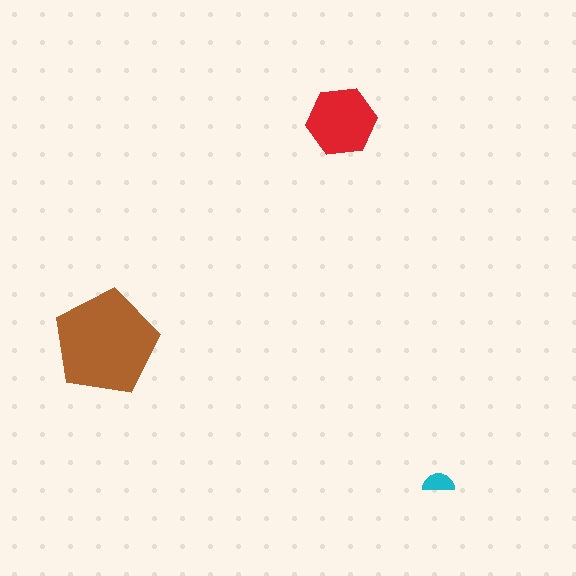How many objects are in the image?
There are 3 objects in the image.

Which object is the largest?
The brown pentagon.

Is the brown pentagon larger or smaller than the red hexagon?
Larger.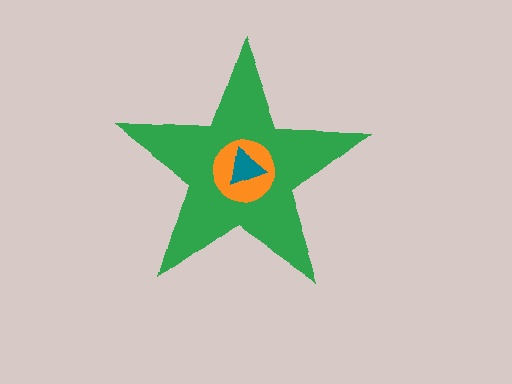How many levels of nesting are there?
3.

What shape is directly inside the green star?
The orange circle.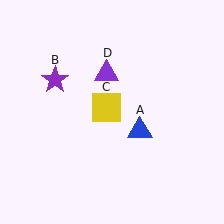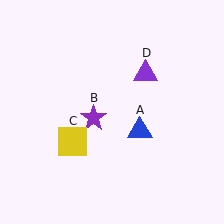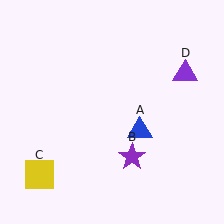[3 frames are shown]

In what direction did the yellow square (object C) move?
The yellow square (object C) moved down and to the left.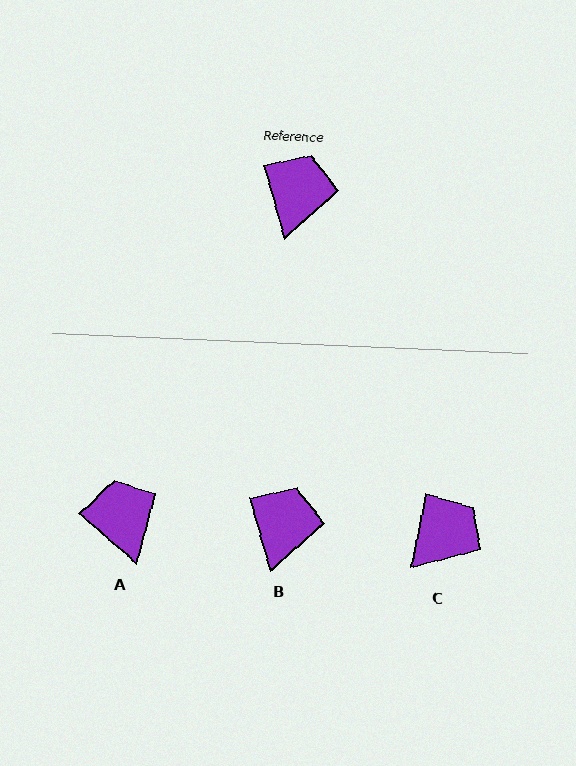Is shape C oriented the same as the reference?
No, it is off by about 28 degrees.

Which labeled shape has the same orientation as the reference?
B.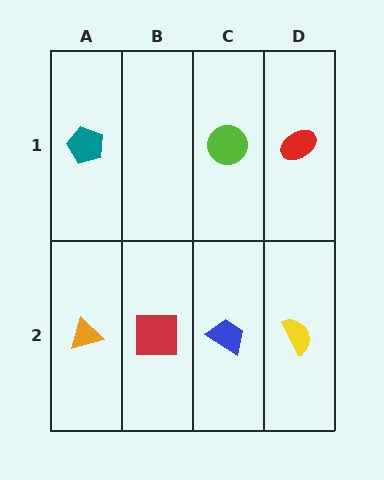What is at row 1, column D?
A red ellipse.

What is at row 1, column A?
A teal pentagon.